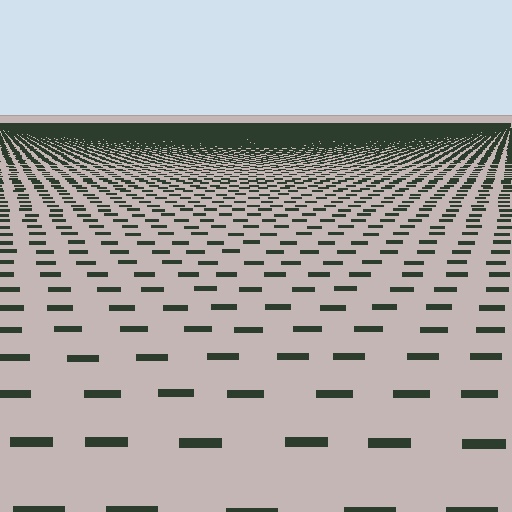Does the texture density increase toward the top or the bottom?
Density increases toward the top.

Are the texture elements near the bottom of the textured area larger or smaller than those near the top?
Larger. Near the bottom, elements are closer to the viewer and appear at a bigger on-screen size.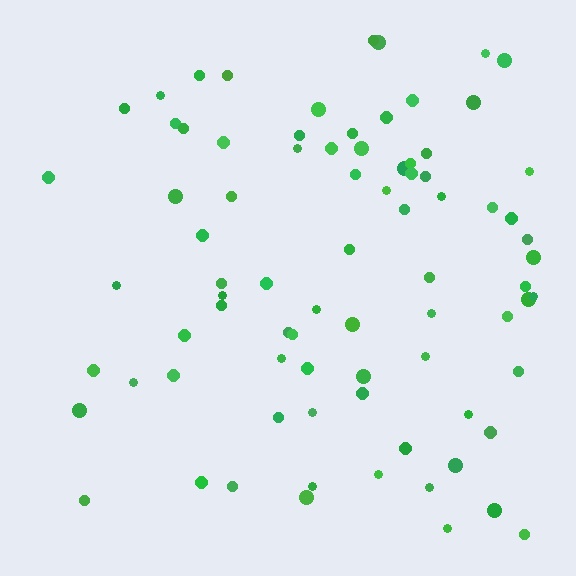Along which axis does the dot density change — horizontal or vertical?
Horizontal.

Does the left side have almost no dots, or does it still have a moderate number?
Still a moderate number, just noticeably fewer than the right.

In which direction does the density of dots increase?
From left to right, with the right side densest.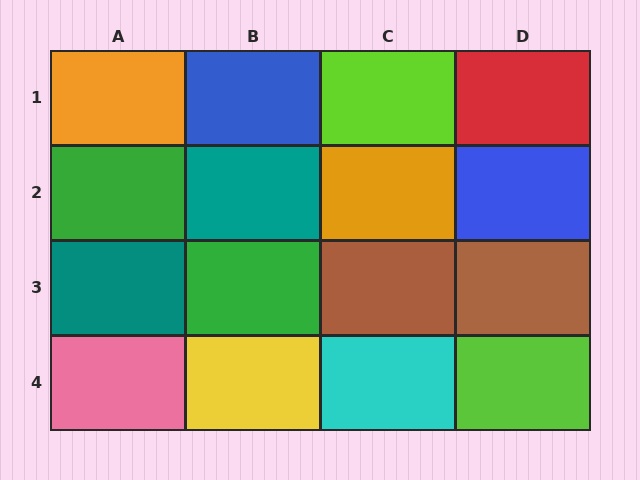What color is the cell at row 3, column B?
Green.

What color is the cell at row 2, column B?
Teal.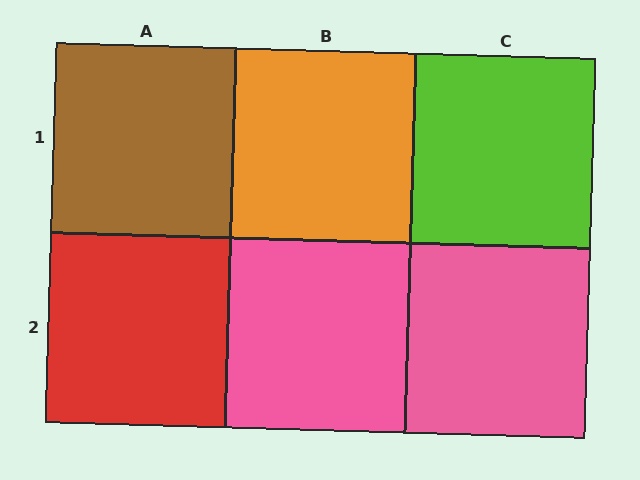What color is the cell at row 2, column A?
Red.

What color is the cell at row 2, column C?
Pink.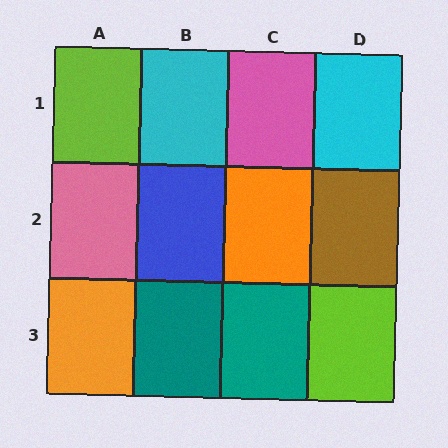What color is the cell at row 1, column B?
Cyan.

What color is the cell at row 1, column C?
Pink.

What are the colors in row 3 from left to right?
Orange, teal, teal, lime.